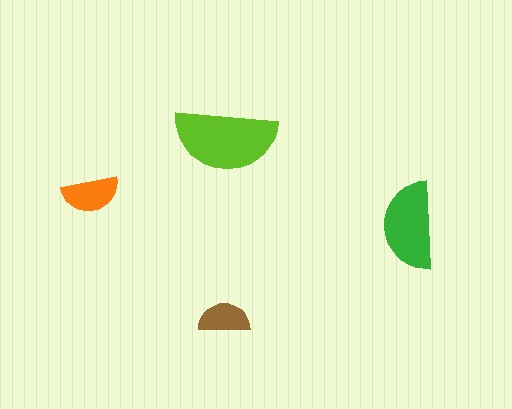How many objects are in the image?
There are 4 objects in the image.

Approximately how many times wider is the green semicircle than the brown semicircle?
About 1.5 times wider.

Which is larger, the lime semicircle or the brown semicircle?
The lime one.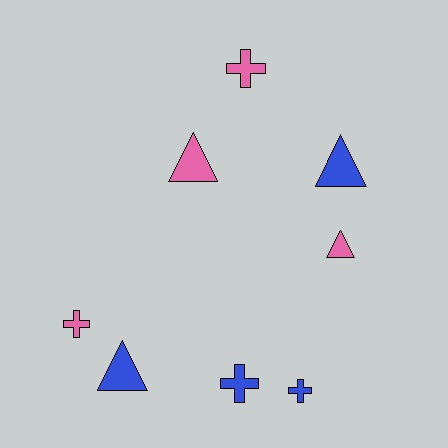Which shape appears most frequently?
Cross, with 4 objects.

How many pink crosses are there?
There are 2 pink crosses.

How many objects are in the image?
There are 8 objects.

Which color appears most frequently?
Blue, with 4 objects.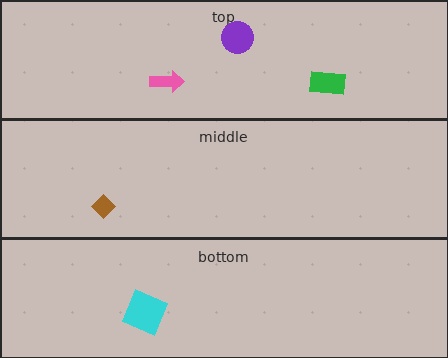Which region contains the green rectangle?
The top region.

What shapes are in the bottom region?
The cyan square.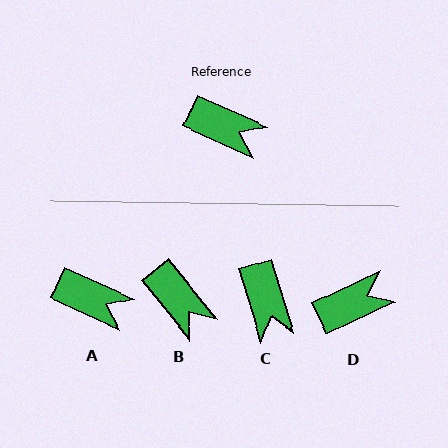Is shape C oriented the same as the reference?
No, it is off by about 49 degrees.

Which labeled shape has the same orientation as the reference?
A.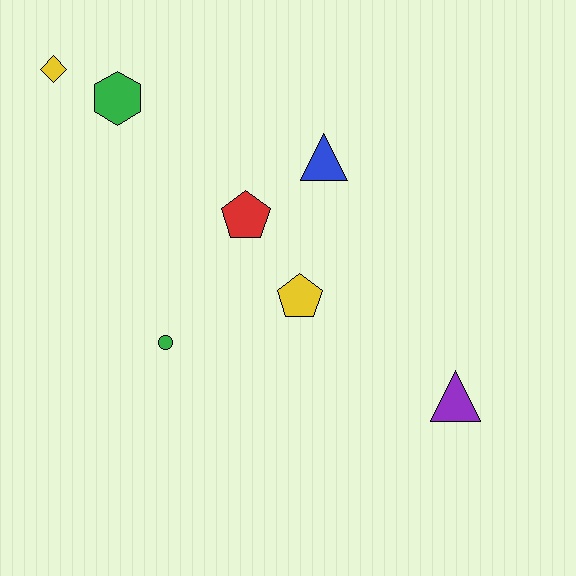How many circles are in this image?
There is 1 circle.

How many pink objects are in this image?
There are no pink objects.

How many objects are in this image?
There are 7 objects.